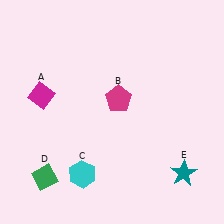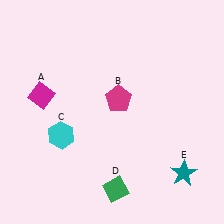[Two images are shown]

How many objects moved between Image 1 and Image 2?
2 objects moved between the two images.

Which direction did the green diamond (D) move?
The green diamond (D) moved right.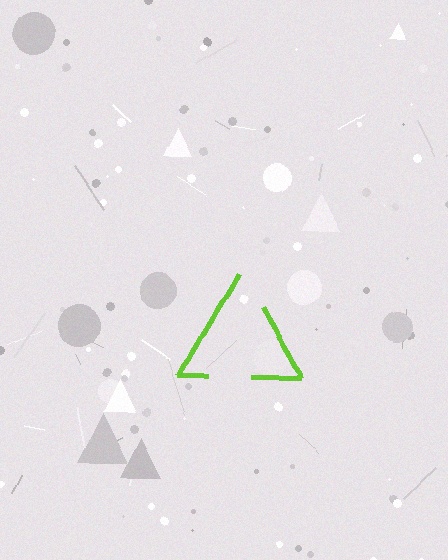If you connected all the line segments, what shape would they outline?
They would outline a triangle.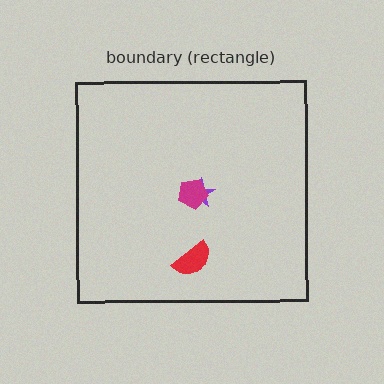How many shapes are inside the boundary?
3 inside, 0 outside.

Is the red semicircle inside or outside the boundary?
Inside.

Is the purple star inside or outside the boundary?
Inside.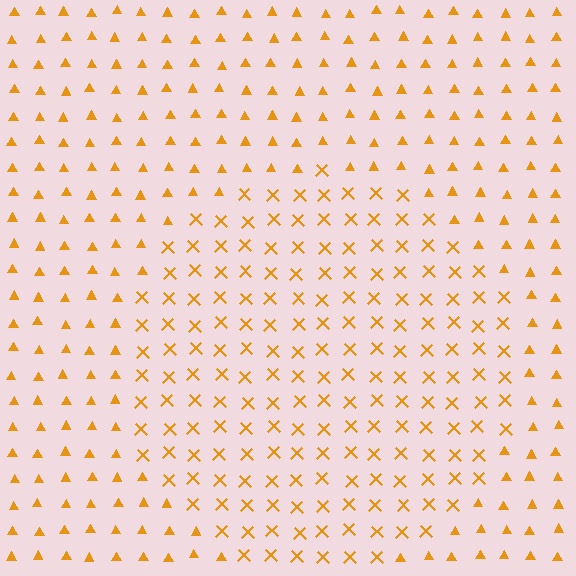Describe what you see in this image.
The image is filled with small orange elements arranged in a uniform grid. A circle-shaped region contains X marks, while the surrounding area contains triangles. The boundary is defined purely by the change in element shape.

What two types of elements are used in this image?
The image uses X marks inside the circle region and triangles outside it.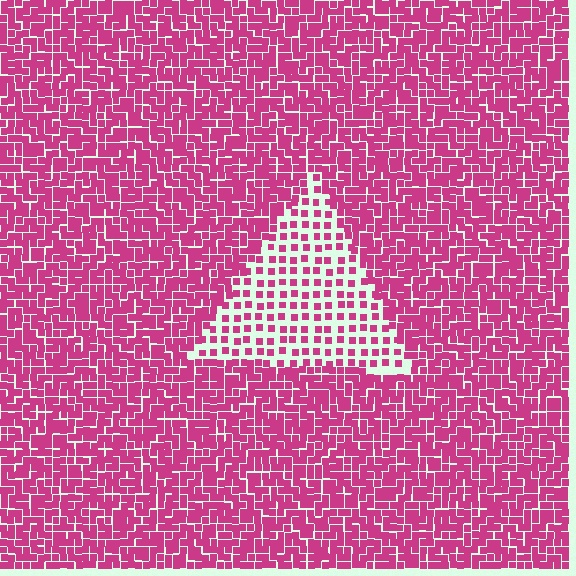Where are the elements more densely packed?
The elements are more densely packed outside the triangle boundary.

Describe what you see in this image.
The image contains small magenta elements arranged at two different densities. A triangle-shaped region is visible where the elements are less densely packed than the surrounding area.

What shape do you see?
I see a triangle.